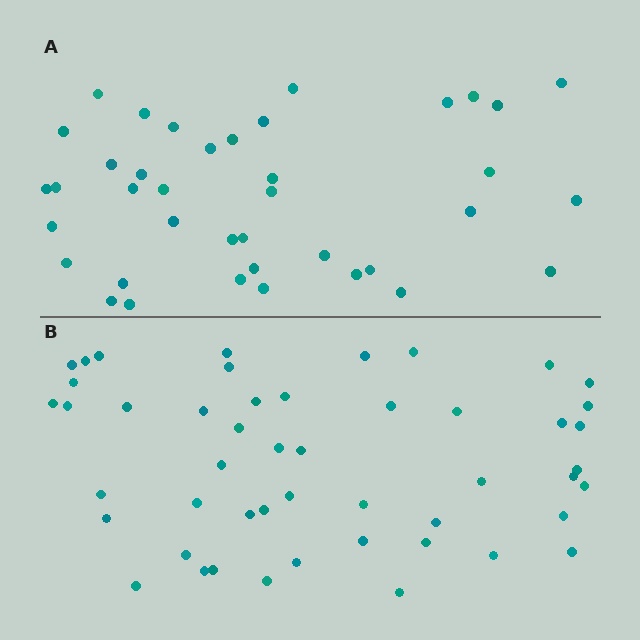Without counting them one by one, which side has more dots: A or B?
Region B (the bottom region) has more dots.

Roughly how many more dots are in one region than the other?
Region B has roughly 10 or so more dots than region A.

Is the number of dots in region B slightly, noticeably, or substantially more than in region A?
Region B has noticeably more, but not dramatically so. The ratio is roughly 1.3 to 1.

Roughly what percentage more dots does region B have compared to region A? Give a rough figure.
About 25% more.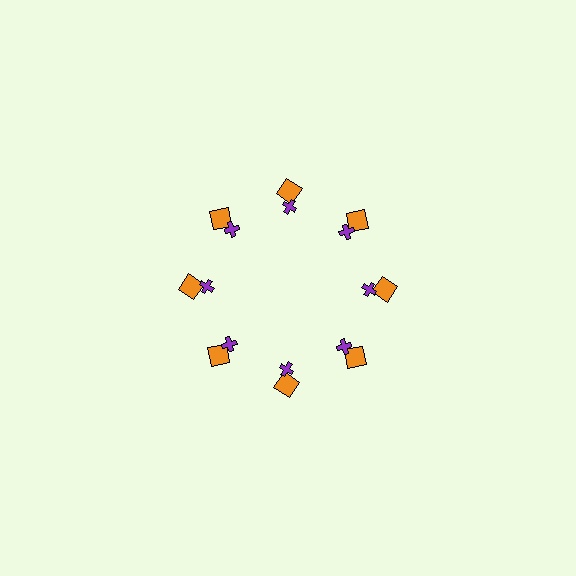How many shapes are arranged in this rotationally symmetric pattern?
There are 16 shapes, arranged in 8 groups of 2.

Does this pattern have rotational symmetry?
Yes, this pattern has 8-fold rotational symmetry. It looks the same after rotating 45 degrees around the center.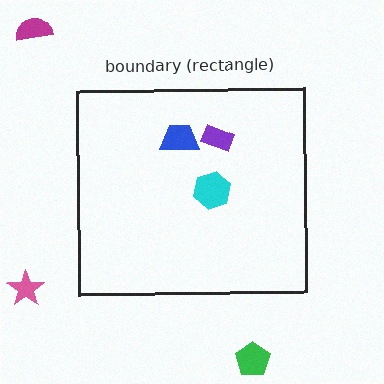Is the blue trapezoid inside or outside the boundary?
Inside.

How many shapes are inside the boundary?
3 inside, 3 outside.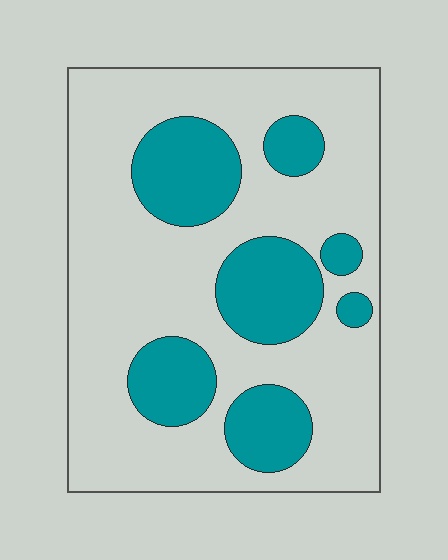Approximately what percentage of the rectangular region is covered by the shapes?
Approximately 30%.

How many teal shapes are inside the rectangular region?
7.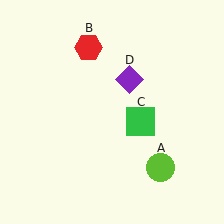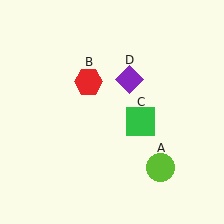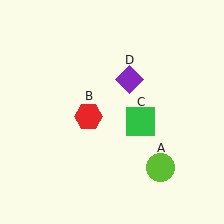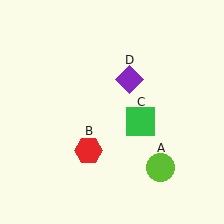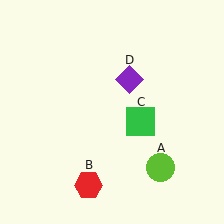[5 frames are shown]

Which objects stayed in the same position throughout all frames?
Lime circle (object A) and green square (object C) and purple diamond (object D) remained stationary.